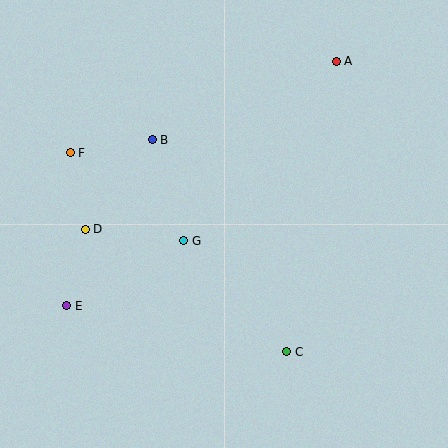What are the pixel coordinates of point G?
Point G is at (184, 241).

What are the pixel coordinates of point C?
Point C is at (287, 352).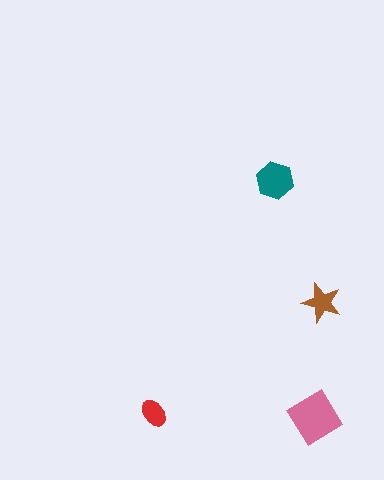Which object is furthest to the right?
The brown star is rightmost.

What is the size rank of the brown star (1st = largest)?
3rd.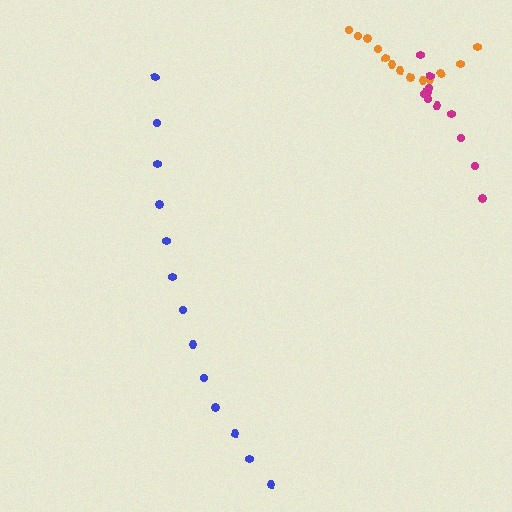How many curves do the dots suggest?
There are 3 distinct paths.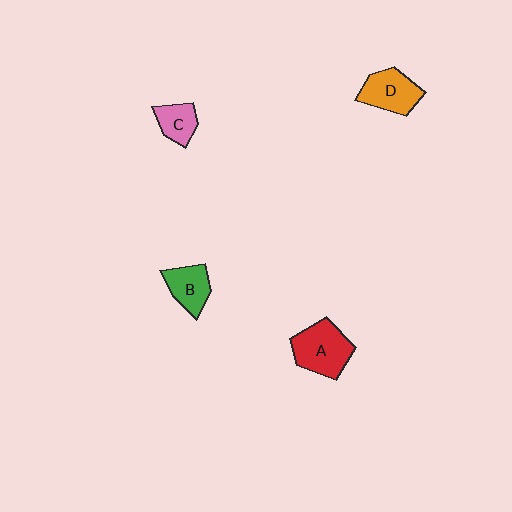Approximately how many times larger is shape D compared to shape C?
Approximately 1.5 times.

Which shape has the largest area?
Shape A (red).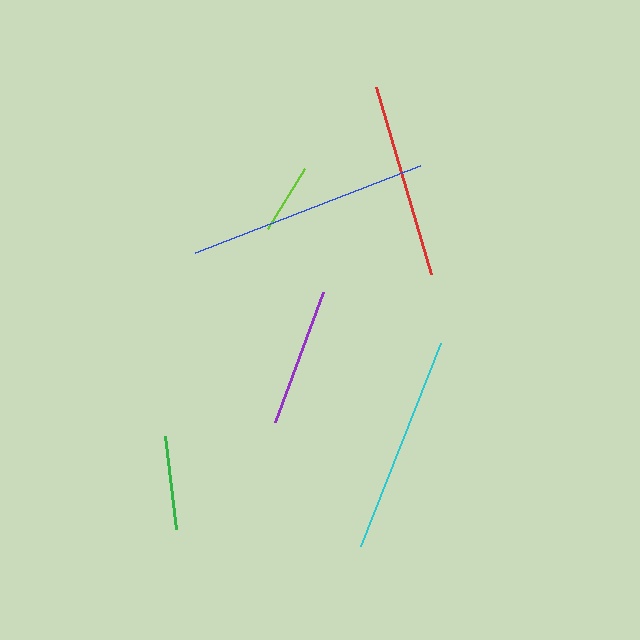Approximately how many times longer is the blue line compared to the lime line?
The blue line is approximately 3.4 times the length of the lime line.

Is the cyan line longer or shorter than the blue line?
The blue line is longer than the cyan line.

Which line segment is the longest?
The blue line is the longest at approximately 241 pixels.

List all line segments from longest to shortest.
From longest to shortest: blue, cyan, red, purple, green, lime.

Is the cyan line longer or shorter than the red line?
The cyan line is longer than the red line.